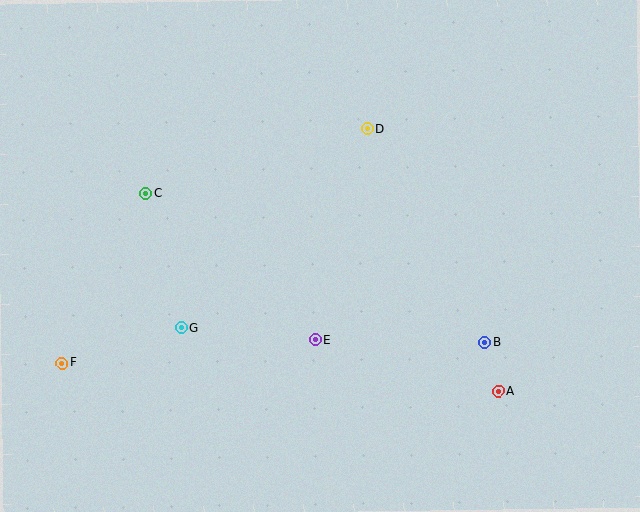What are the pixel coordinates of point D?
Point D is at (367, 129).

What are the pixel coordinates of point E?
Point E is at (316, 340).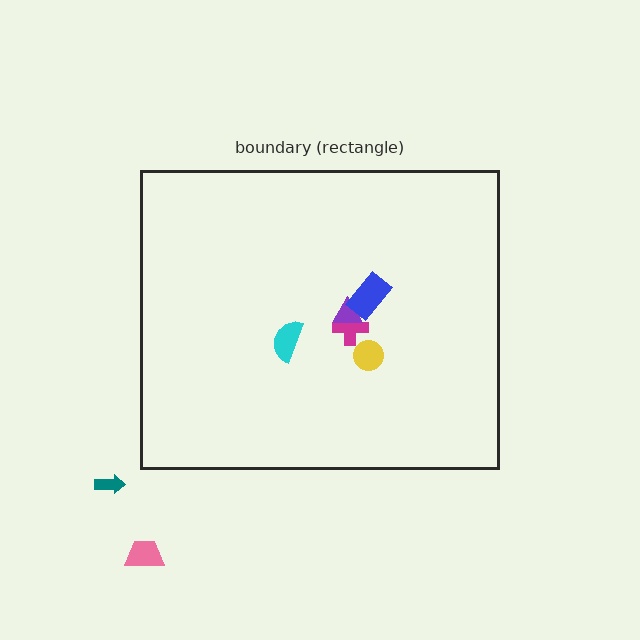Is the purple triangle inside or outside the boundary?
Inside.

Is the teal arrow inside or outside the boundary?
Outside.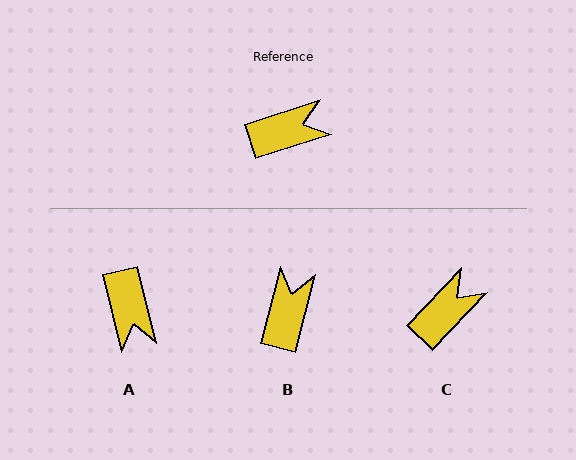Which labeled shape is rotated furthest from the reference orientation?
A, about 94 degrees away.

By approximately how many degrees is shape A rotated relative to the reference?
Approximately 94 degrees clockwise.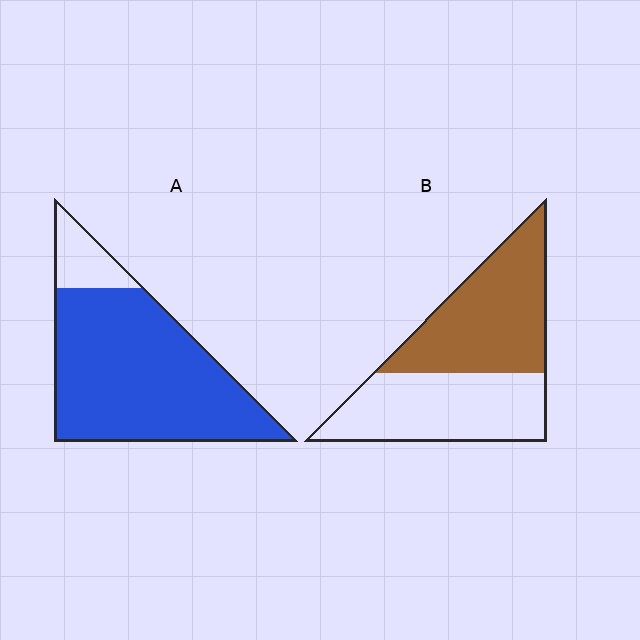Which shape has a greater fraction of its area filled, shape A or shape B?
Shape A.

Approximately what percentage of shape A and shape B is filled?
A is approximately 85% and B is approximately 50%.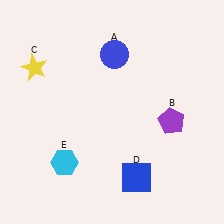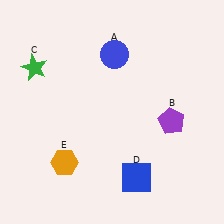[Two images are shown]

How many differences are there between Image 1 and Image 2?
There are 2 differences between the two images.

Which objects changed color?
C changed from yellow to green. E changed from cyan to orange.